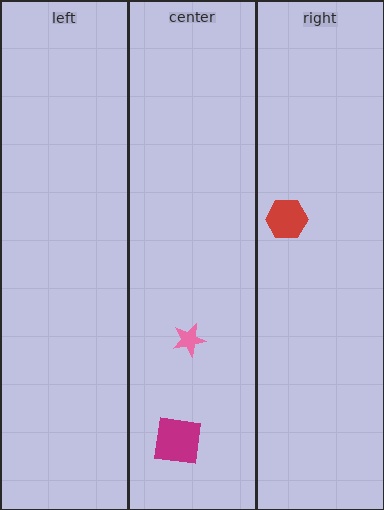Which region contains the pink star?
The center region.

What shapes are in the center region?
The pink star, the magenta square.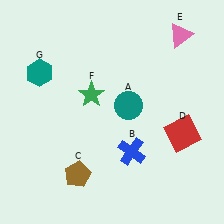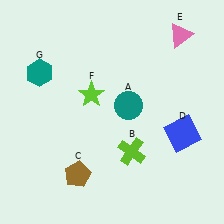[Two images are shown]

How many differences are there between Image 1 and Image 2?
There are 3 differences between the two images.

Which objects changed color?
B changed from blue to lime. D changed from red to blue. F changed from green to lime.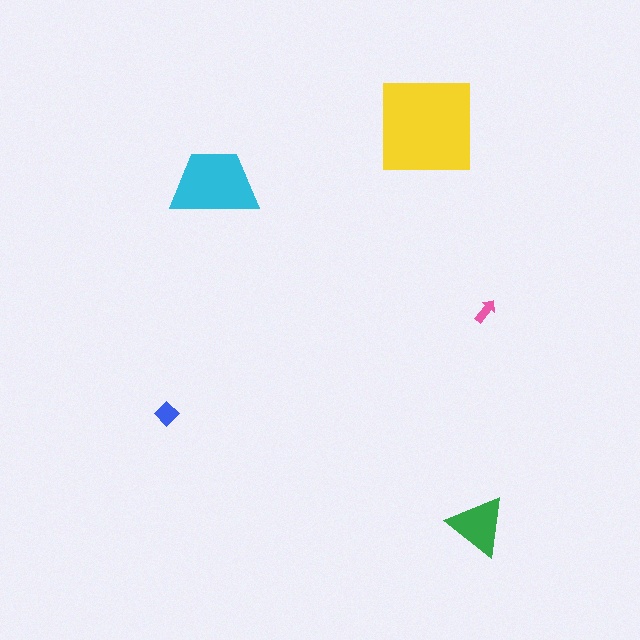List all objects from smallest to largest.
The pink arrow, the blue diamond, the green triangle, the cyan trapezoid, the yellow square.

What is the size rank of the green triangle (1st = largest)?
3rd.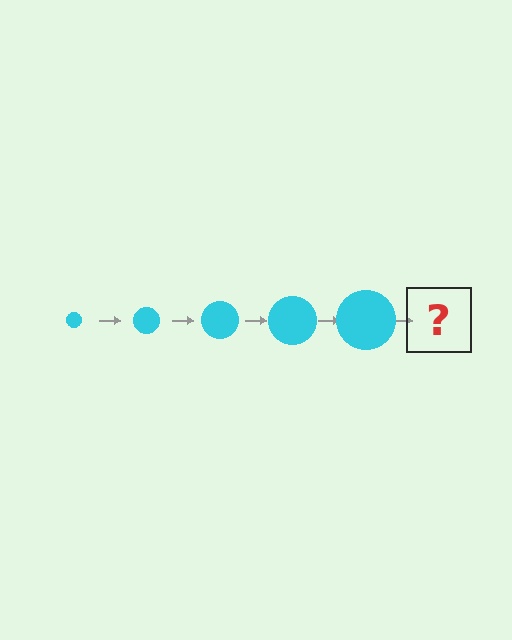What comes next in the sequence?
The next element should be a cyan circle, larger than the previous one.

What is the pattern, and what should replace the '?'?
The pattern is that the circle gets progressively larger each step. The '?' should be a cyan circle, larger than the previous one.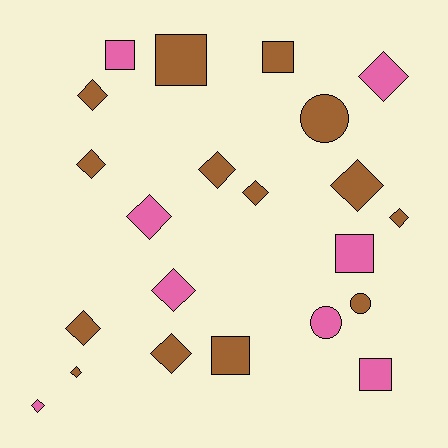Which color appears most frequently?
Brown, with 14 objects.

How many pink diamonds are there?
There are 4 pink diamonds.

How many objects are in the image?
There are 22 objects.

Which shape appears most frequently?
Diamond, with 13 objects.